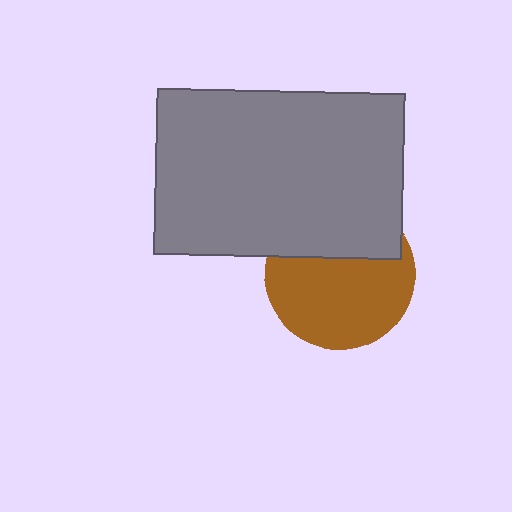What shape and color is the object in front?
The object in front is a gray rectangle.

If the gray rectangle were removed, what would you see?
You would see the complete brown circle.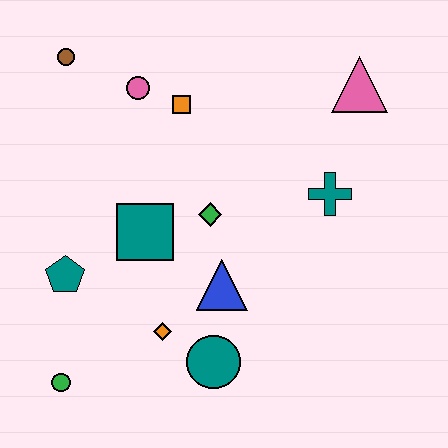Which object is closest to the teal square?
The green diamond is closest to the teal square.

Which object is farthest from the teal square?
The pink triangle is farthest from the teal square.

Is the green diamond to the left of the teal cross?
Yes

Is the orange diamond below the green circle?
No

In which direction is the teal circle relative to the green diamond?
The teal circle is below the green diamond.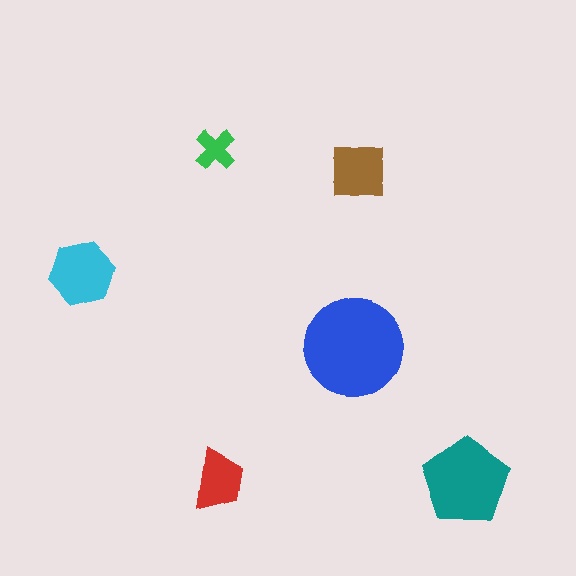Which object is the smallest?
The green cross.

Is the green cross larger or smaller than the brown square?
Smaller.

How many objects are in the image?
There are 6 objects in the image.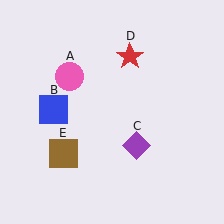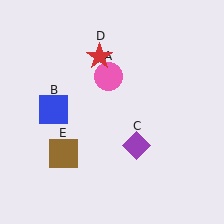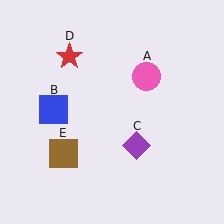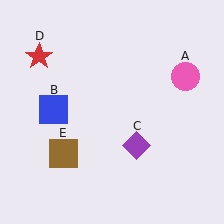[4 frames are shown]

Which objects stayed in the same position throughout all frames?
Blue square (object B) and purple diamond (object C) and brown square (object E) remained stationary.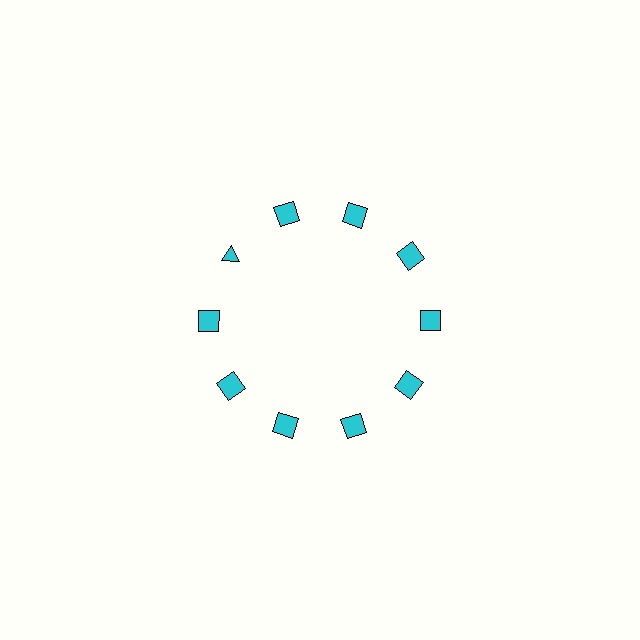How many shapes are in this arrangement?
There are 10 shapes arranged in a ring pattern.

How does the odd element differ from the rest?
It has a different shape: triangle instead of square.